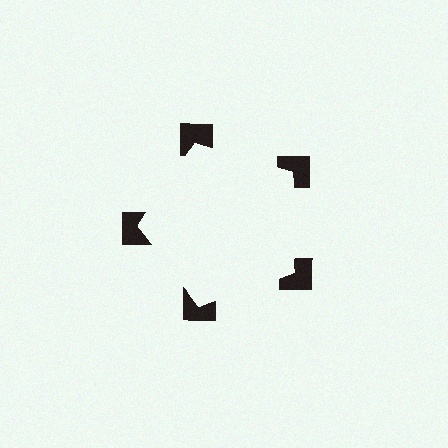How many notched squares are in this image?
There are 5 — one at each vertex of the illusory pentagon.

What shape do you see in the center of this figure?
An illusory pentagon — its edges are inferred from the aligned wedge cuts in the notched squares, not physically drawn.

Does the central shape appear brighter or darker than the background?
It typically appears slightly brighter than the background, even though no actual brightness change is drawn.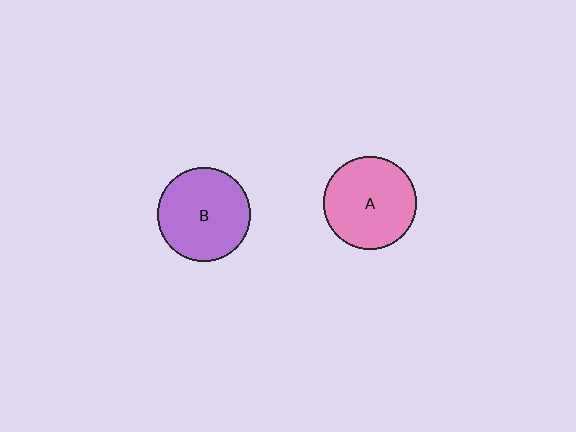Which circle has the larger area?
Circle B (purple).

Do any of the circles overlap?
No, none of the circles overlap.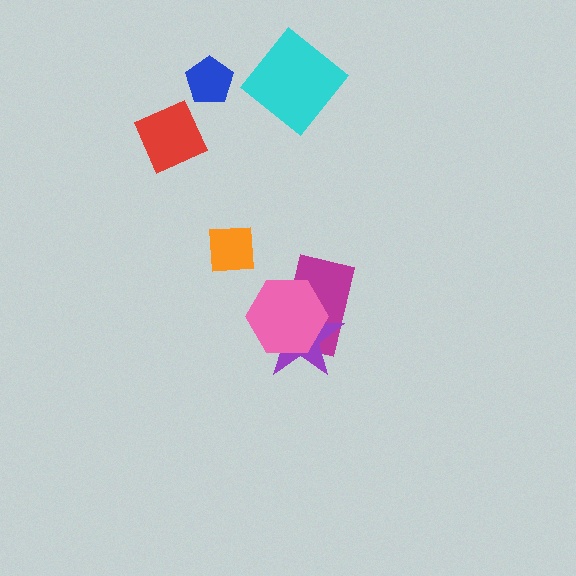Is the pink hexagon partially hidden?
No, no other shape covers it.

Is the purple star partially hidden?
Yes, it is partially covered by another shape.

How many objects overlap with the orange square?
0 objects overlap with the orange square.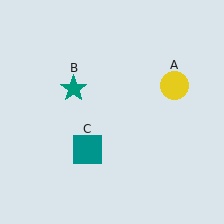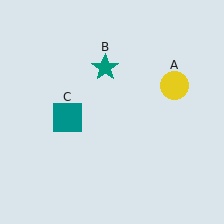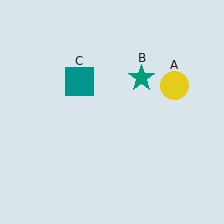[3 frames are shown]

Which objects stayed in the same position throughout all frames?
Yellow circle (object A) remained stationary.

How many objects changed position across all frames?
2 objects changed position: teal star (object B), teal square (object C).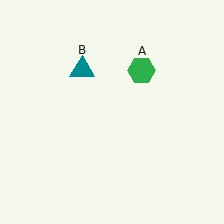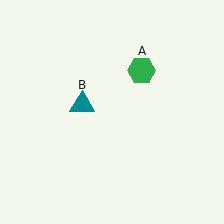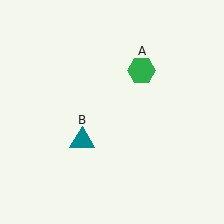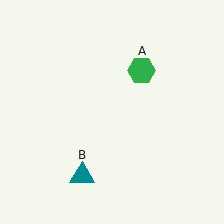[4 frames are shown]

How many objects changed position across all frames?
1 object changed position: teal triangle (object B).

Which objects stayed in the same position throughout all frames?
Green hexagon (object A) remained stationary.